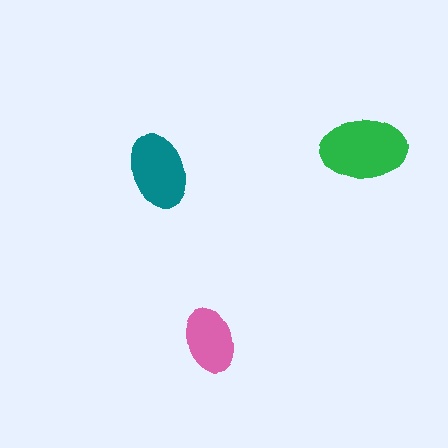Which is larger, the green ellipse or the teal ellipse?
The green one.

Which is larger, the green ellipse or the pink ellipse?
The green one.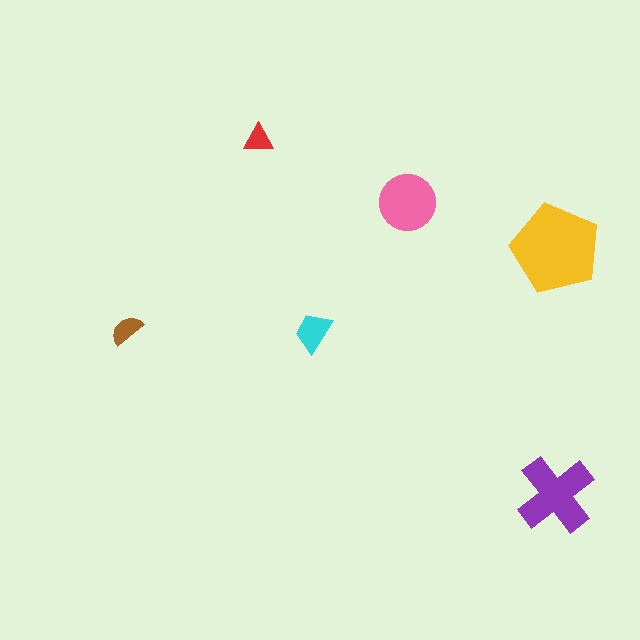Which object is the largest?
The yellow pentagon.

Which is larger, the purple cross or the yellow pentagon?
The yellow pentagon.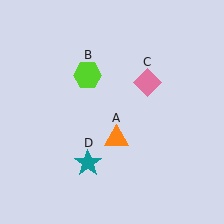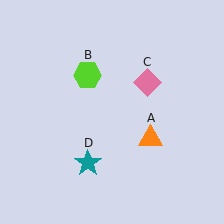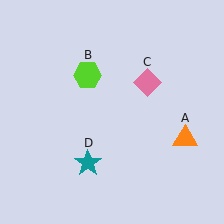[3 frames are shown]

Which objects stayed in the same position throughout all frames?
Lime hexagon (object B) and pink diamond (object C) and teal star (object D) remained stationary.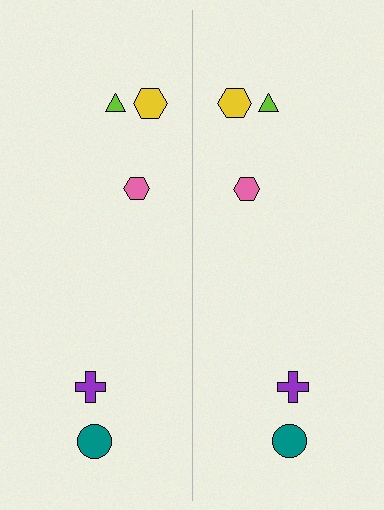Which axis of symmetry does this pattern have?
The pattern has a vertical axis of symmetry running through the center of the image.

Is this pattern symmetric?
Yes, this pattern has bilateral (reflection) symmetry.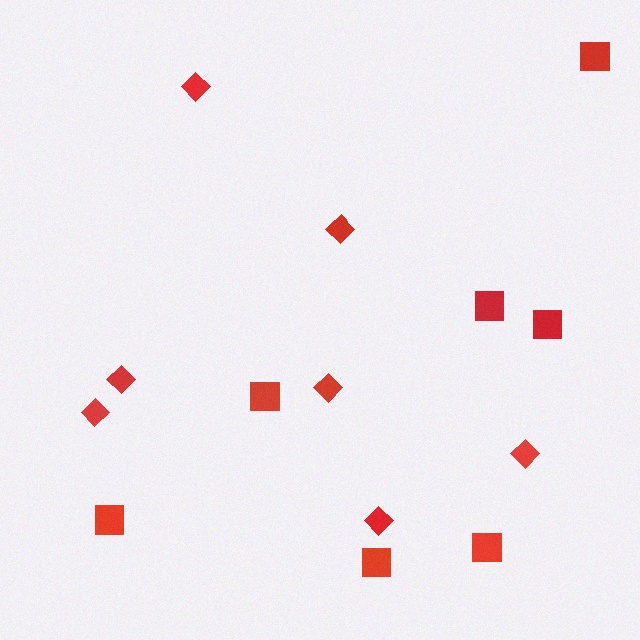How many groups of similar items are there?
There are 2 groups: one group of squares (7) and one group of diamonds (7).